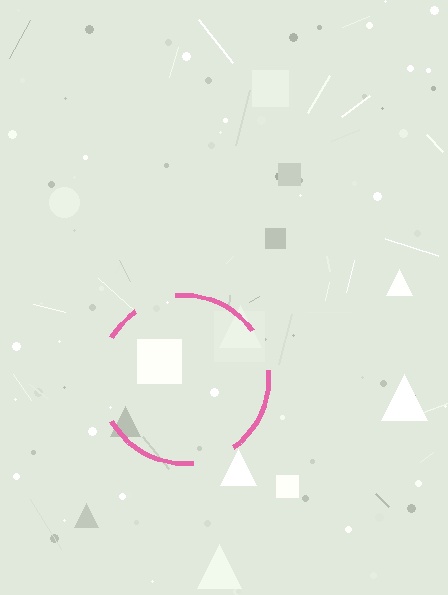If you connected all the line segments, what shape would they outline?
They would outline a circle.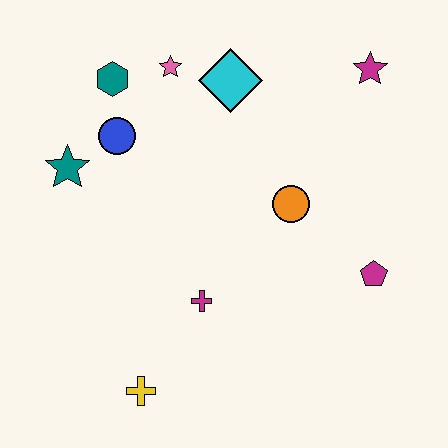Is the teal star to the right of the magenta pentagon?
No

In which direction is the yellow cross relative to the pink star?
The yellow cross is below the pink star.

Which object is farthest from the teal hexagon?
The magenta pentagon is farthest from the teal hexagon.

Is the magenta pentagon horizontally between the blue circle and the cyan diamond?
No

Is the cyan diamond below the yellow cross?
No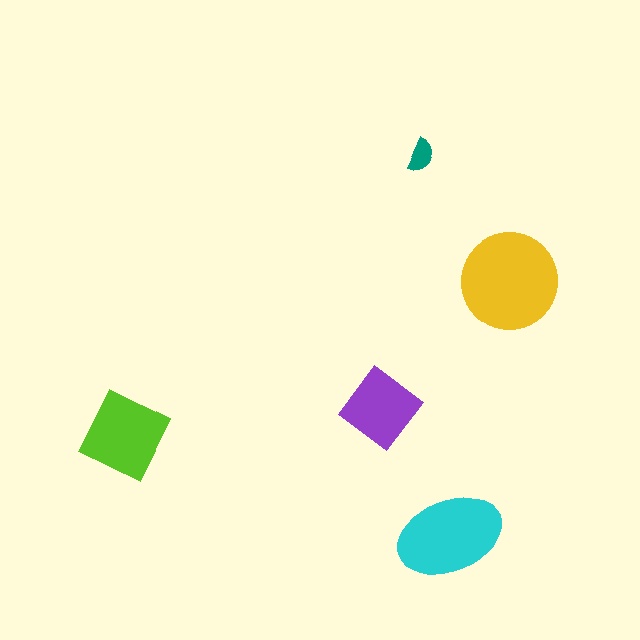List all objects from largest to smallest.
The yellow circle, the cyan ellipse, the lime diamond, the purple diamond, the teal semicircle.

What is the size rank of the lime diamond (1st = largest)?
3rd.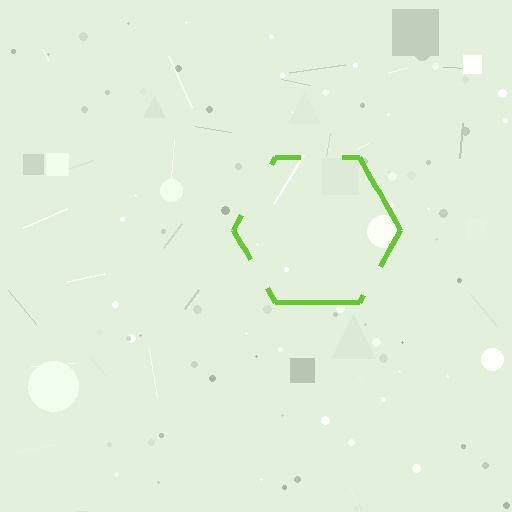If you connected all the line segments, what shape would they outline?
They would outline a hexagon.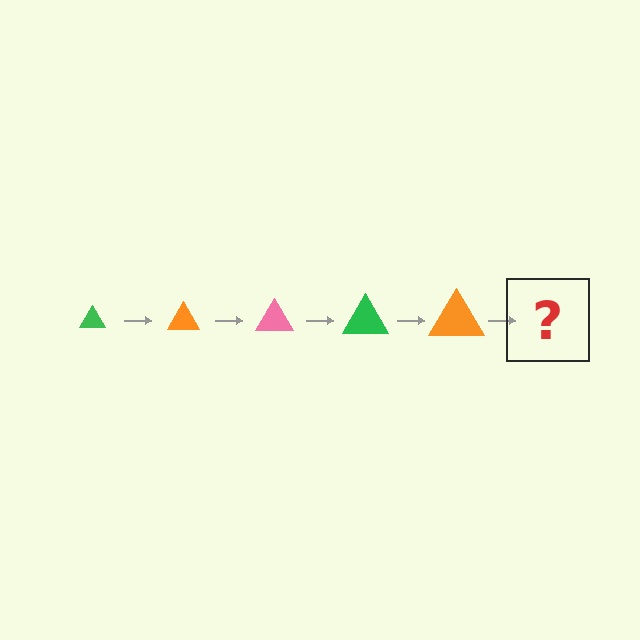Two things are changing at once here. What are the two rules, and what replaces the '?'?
The two rules are that the triangle grows larger each step and the color cycles through green, orange, and pink. The '?' should be a pink triangle, larger than the previous one.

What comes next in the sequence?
The next element should be a pink triangle, larger than the previous one.